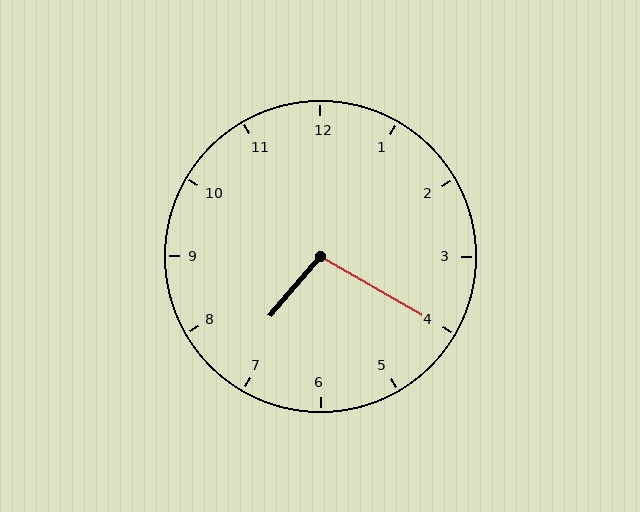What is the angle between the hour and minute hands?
Approximately 100 degrees.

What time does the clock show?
7:20.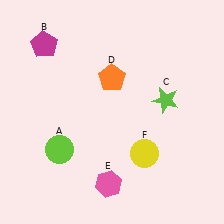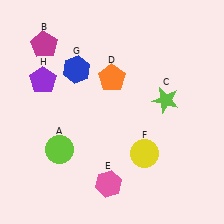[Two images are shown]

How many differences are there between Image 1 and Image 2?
There are 2 differences between the two images.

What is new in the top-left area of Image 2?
A purple pentagon (H) was added in the top-left area of Image 2.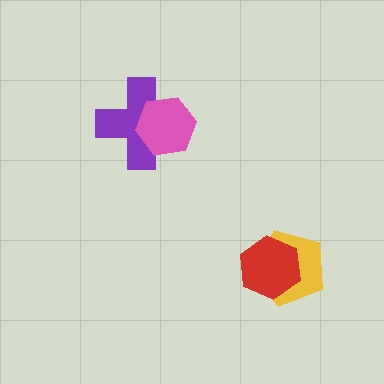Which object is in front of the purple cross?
The pink hexagon is in front of the purple cross.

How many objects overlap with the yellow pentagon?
1 object overlaps with the yellow pentagon.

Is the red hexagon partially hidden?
No, no other shape covers it.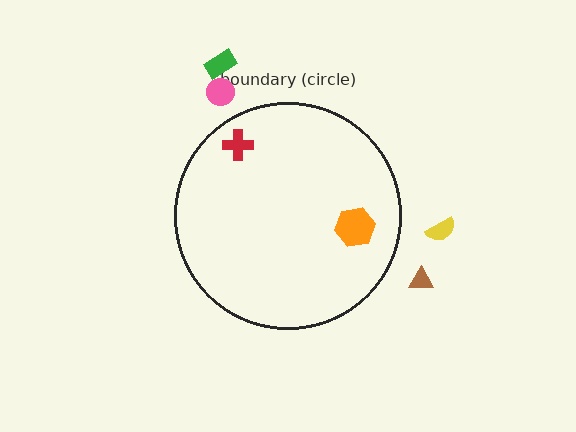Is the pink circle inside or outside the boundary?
Outside.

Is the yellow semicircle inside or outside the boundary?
Outside.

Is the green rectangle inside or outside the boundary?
Outside.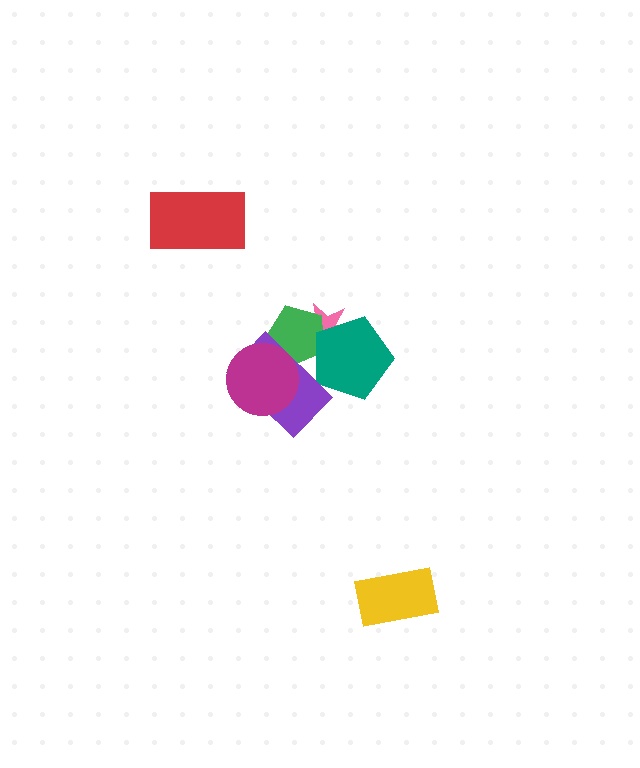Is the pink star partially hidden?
Yes, it is partially covered by another shape.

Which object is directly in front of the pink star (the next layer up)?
The green pentagon is directly in front of the pink star.